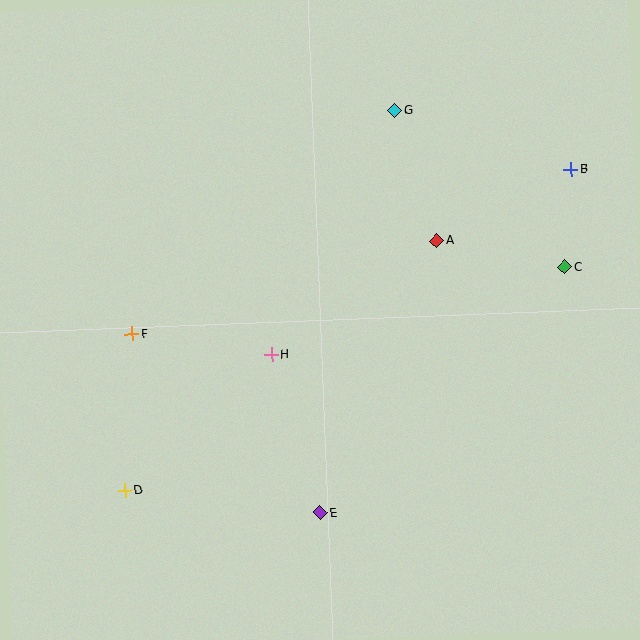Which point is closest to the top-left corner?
Point F is closest to the top-left corner.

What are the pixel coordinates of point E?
Point E is at (320, 513).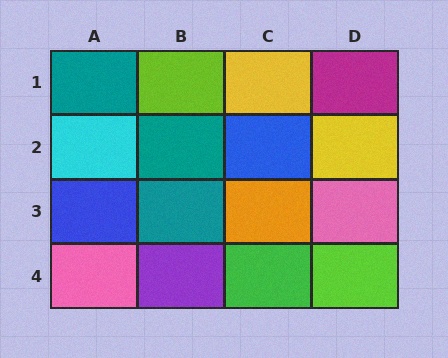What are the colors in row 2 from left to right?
Cyan, teal, blue, yellow.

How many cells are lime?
2 cells are lime.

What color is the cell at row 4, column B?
Purple.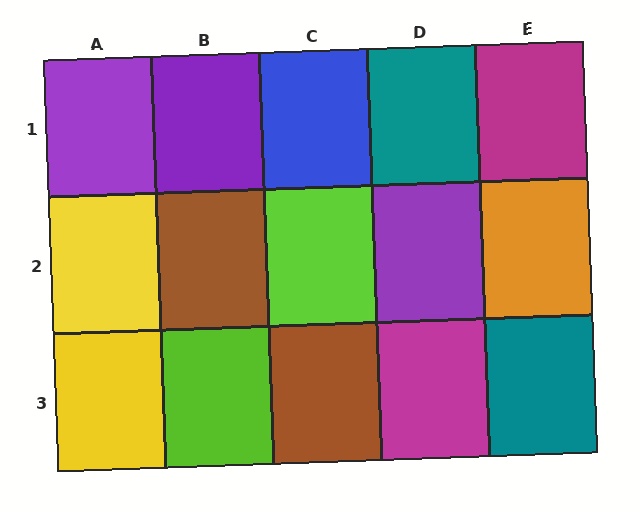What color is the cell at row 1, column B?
Purple.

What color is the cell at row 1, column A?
Purple.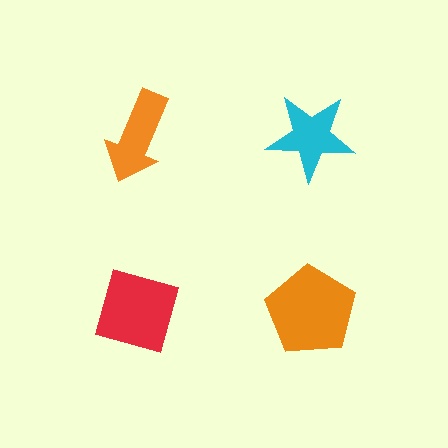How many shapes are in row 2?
2 shapes.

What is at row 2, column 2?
An orange pentagon.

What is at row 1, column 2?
A cyan star.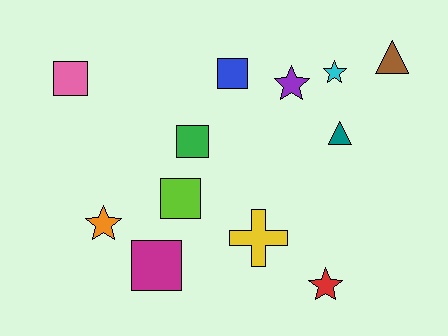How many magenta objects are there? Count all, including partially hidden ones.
There is 1 magenta object.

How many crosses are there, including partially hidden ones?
There is 1 cross.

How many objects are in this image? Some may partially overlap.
There are 12 objects.